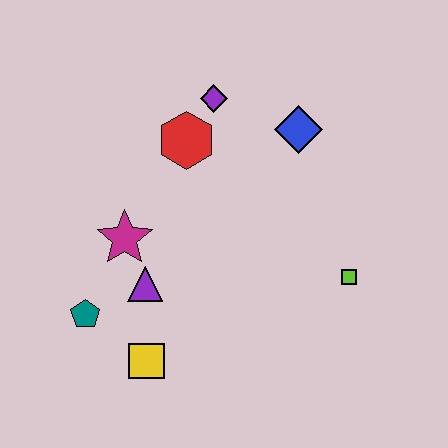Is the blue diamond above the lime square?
Yes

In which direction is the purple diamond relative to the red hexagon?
The purple diamond is above the red hexagon.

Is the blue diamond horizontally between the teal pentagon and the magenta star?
No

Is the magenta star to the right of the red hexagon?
No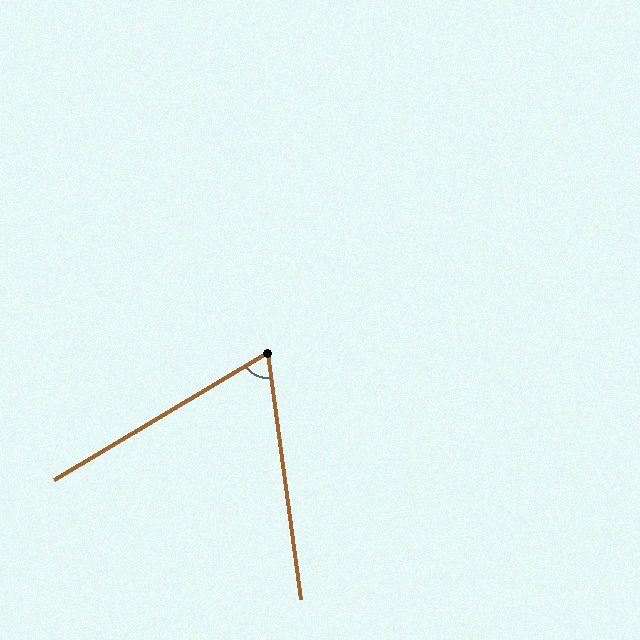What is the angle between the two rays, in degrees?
Approximately 67 degrees.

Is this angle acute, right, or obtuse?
It is acute.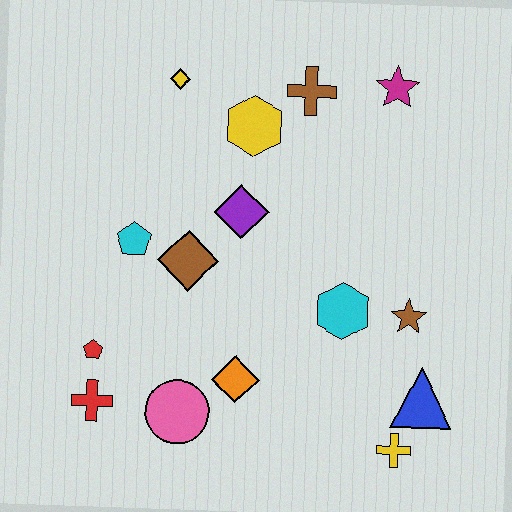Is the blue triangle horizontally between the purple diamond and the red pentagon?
No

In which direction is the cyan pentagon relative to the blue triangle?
The cyan pentagon is to the left of the blue triangle.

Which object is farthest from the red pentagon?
The magenta star is farthest from the red pentagon.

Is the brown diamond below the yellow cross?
No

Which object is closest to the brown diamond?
The cyan pentagon is closest to the brown diamond.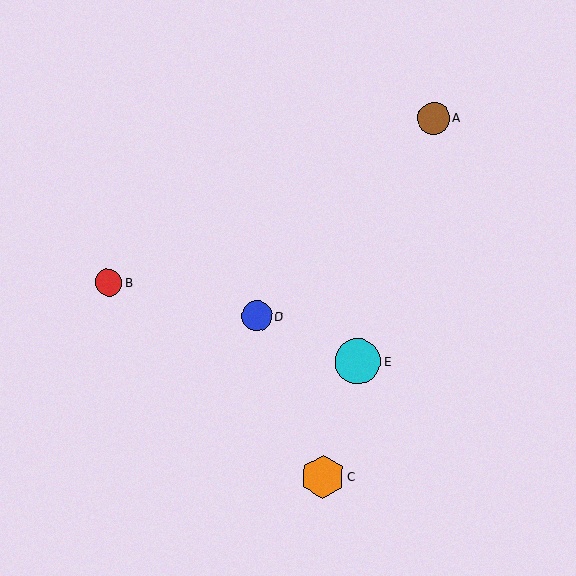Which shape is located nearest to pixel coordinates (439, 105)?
The brown circle (labeled A) at (434, 118) is nearest to that location.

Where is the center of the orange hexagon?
The center of the orange hexagon is at (323, 477).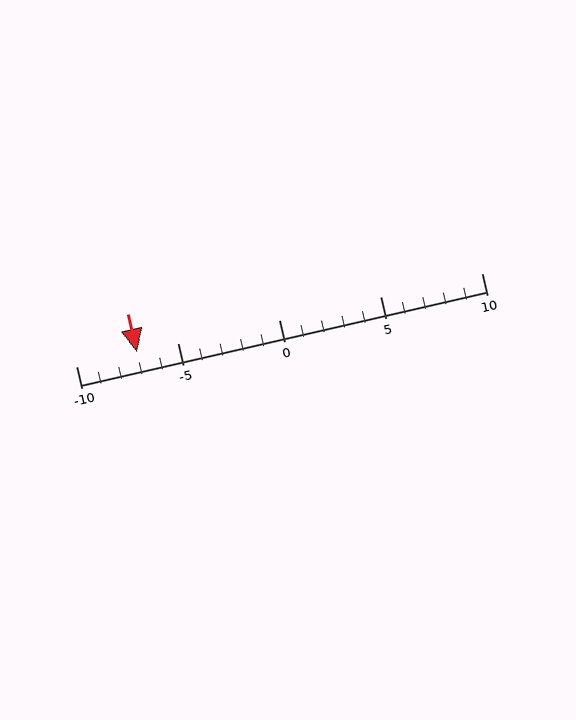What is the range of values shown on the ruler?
The ruler shows values from -10 to 10.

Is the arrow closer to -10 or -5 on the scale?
The arrow is closer to -5.